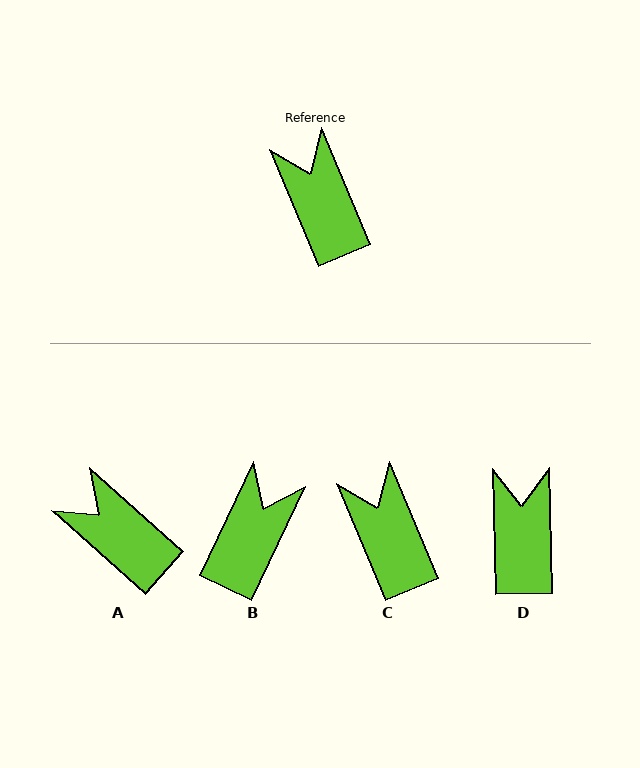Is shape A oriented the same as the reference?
No, it is off by about 26 degrees.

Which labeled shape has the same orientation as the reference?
C.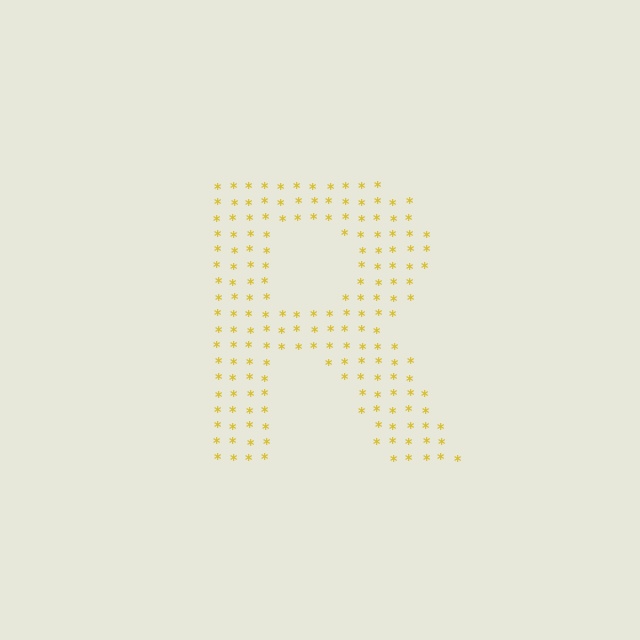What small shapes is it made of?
It is made of small asterisks.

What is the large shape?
The large shape is the letter R.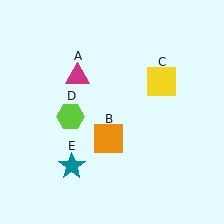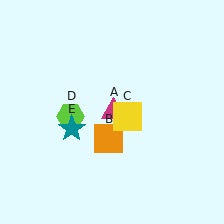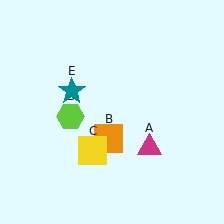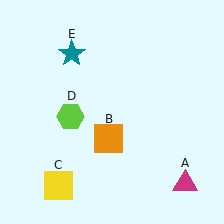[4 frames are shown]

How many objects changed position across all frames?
3 objects changed position: magenta triangle (object A), yellow square (object C), teal star (object E).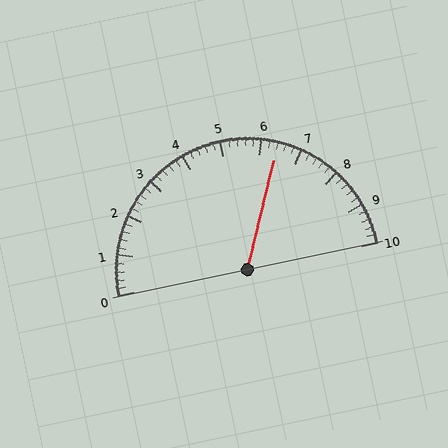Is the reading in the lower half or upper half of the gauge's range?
The reading is in the upper half of the range (0 to 10).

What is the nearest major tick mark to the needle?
The nearest major tick mark is 6.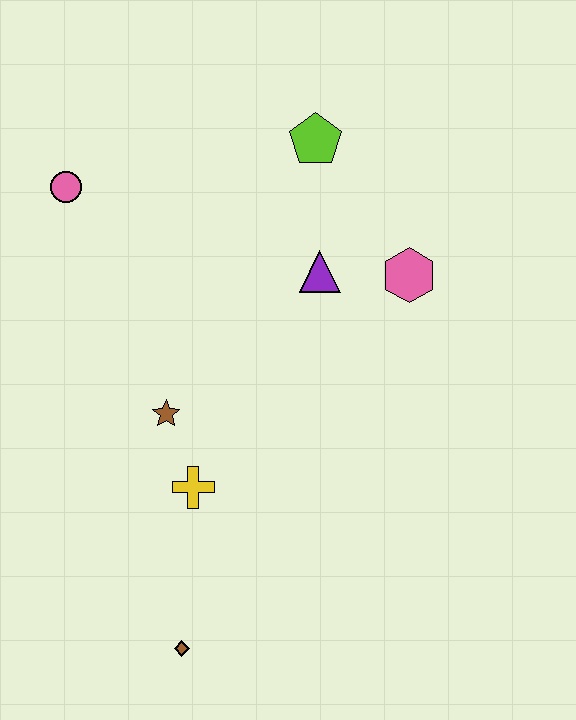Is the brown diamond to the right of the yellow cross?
No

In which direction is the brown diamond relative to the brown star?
The brown diamond is below the brown star.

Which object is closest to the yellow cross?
The brown star is closest to the yellow cross.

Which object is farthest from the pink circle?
The brown diamond is farthest from the pink circle.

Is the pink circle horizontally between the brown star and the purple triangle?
No